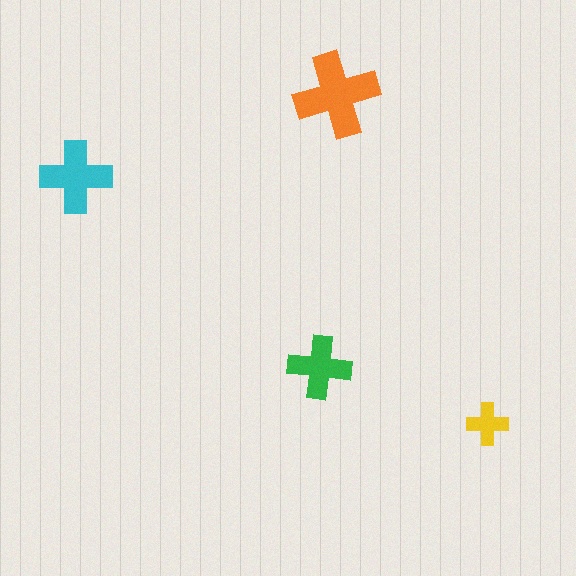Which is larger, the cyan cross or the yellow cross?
The cyan one.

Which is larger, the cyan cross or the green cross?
The cyan one.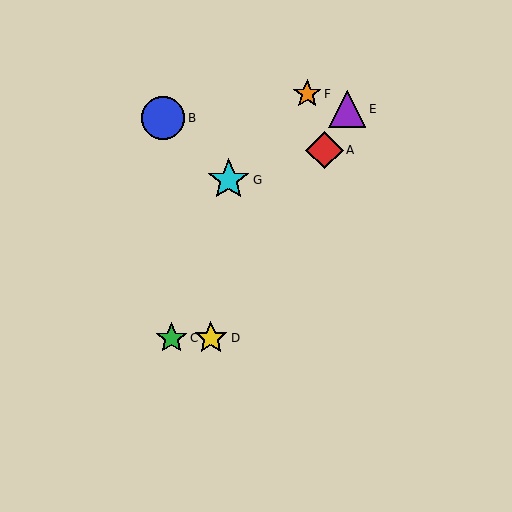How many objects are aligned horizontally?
2 objects (C, D) are aligned horizontally.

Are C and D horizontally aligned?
Yes, both are at y≈338.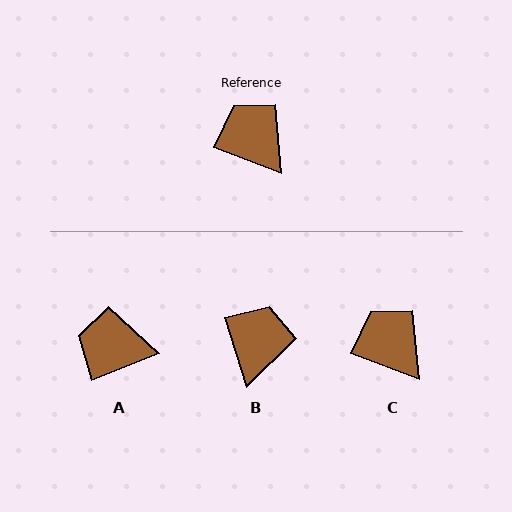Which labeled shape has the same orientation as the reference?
C.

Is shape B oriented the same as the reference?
No, it is off by about 51 degrees.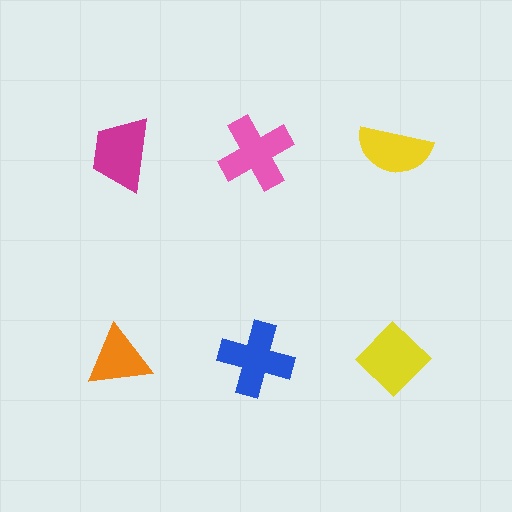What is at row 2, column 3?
A yellow diamond.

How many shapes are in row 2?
3 shapes.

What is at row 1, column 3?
A yellow semicircle.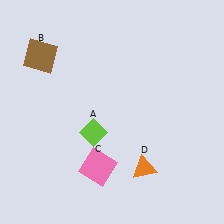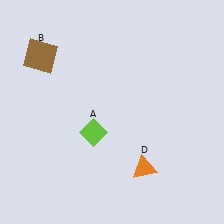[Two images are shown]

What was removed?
The pink square (C) was removed in Image 2.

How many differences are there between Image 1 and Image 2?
There is 1 difference between the two images.